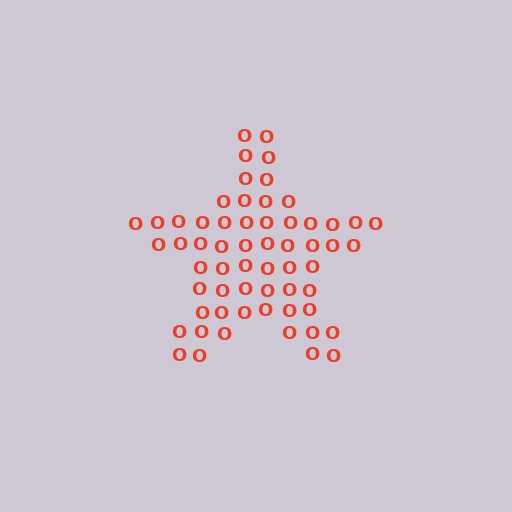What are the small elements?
The small elements are letter O's.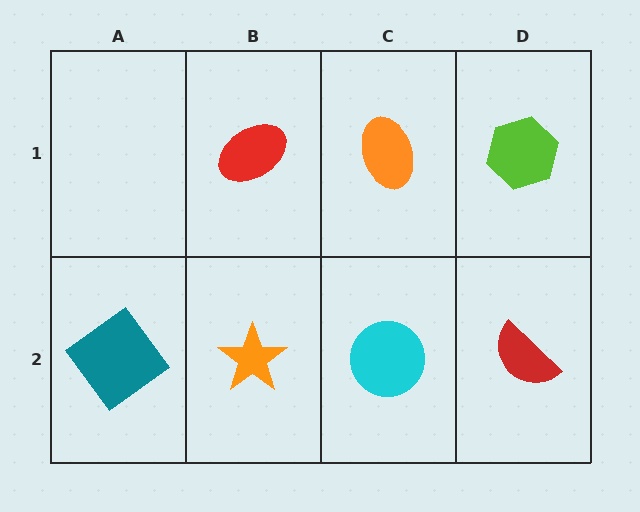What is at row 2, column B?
An orange star.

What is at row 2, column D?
A red semicircle.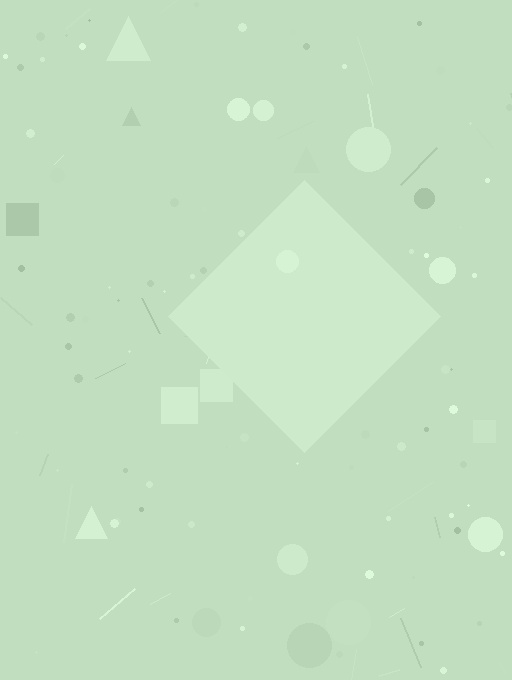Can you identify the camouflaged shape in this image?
The camouflaged shape is a diamond.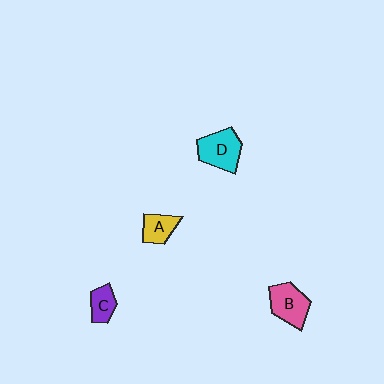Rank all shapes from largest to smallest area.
From largest to smallest: D (cyan), B (pink), A (yellow), C (purple).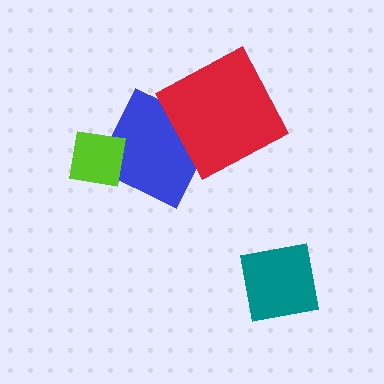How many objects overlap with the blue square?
2 objects overlap with the blue square.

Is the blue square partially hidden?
Yes, it is partially covered by another shape.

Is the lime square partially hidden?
No, no other shape covers it.